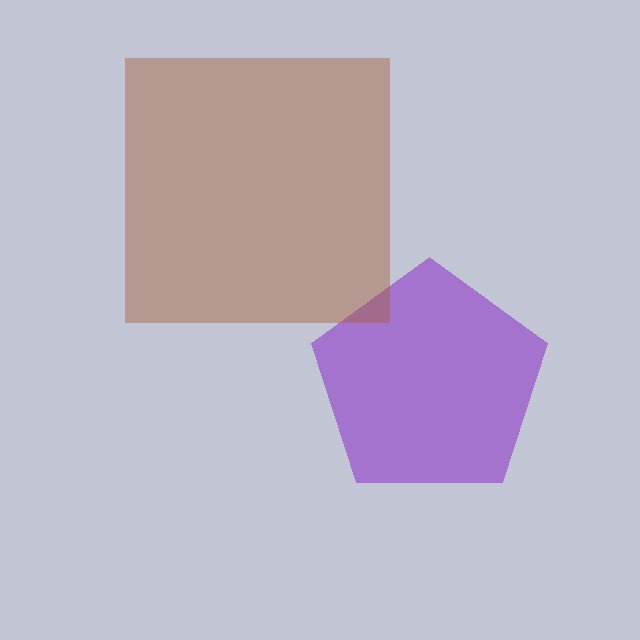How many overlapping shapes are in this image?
There are 2 overlapping shapes in the image.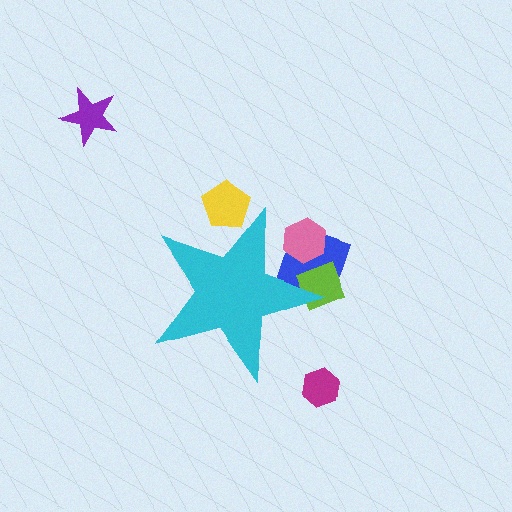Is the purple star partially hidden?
No, the purple star is fully visible.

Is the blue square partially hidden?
Yes, the blue square is partially hidden behind the cyan star.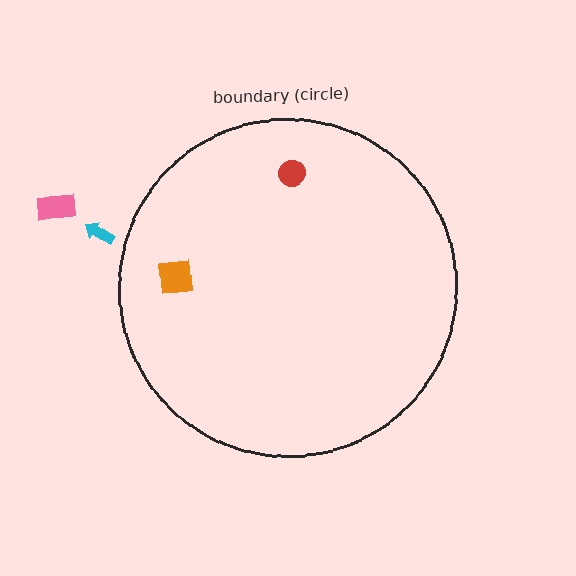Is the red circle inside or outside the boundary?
Inside.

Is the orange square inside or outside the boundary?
Inside.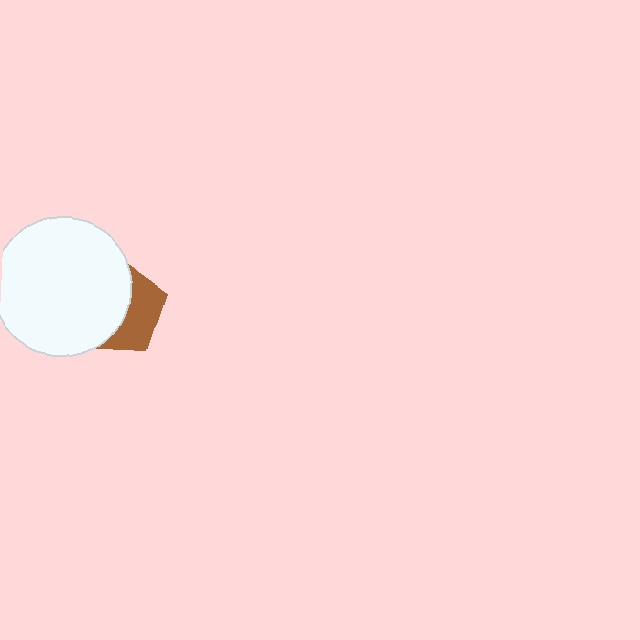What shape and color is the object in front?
The object in front is a white circle.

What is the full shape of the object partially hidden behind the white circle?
The partially hidden object is a brown pentagon.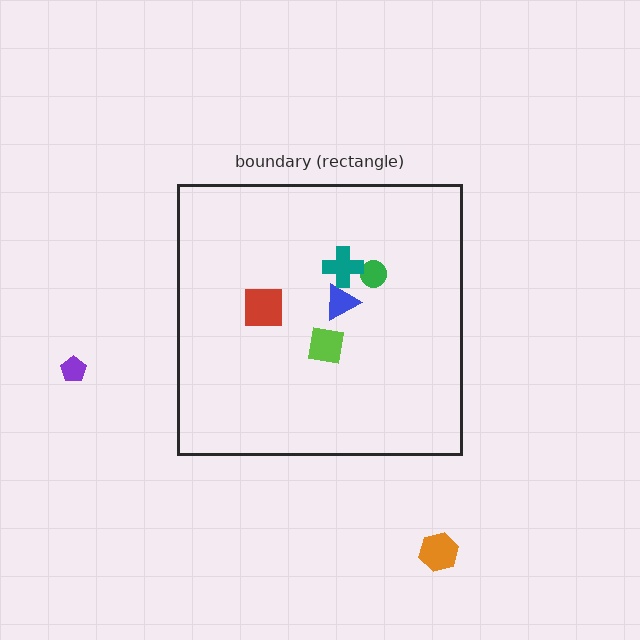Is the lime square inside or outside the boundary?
Inside.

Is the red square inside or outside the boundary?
Inside.